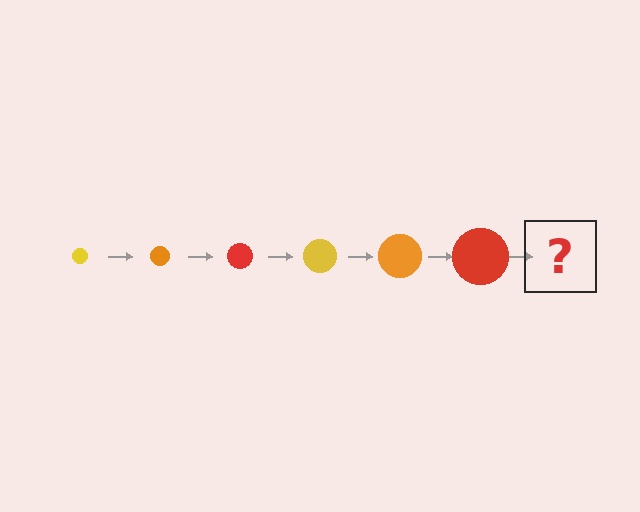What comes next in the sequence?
The next element should be a yellow circle, larger than the previous one.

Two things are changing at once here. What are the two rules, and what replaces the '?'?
The two rules are that the circle grows larger each step and the color cycles through yellow, orange, and red. The '?' should be a yellow circle, larger than the previous one.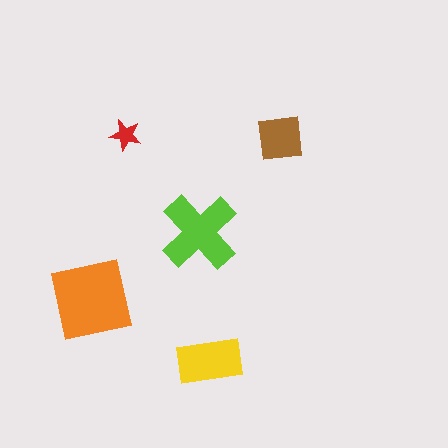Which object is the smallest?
The red star.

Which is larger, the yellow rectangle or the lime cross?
The lime cross.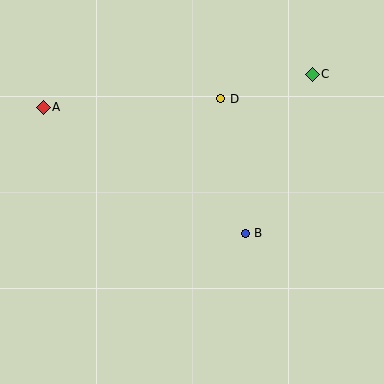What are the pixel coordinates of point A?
Point A is at (43, 107).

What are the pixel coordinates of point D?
Point D is at (221, 99).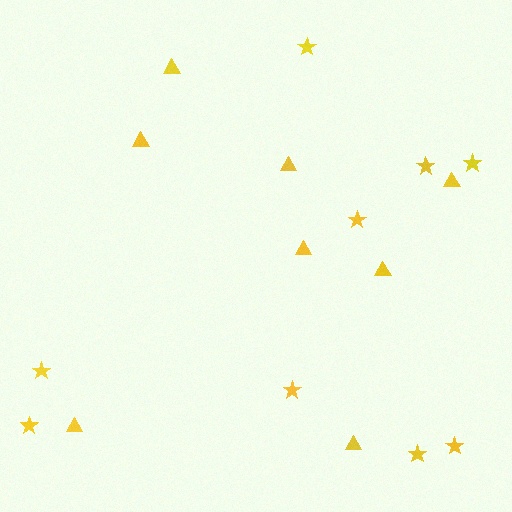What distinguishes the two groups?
There are 2 groups: one group of triangles (8) and one group of stars (9).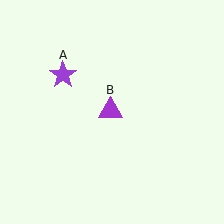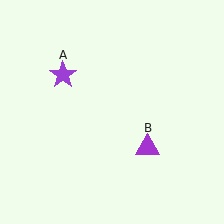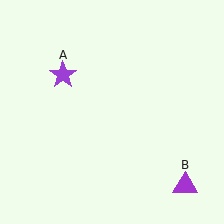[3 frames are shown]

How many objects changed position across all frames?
1 object changed position: purple triangle (object B).